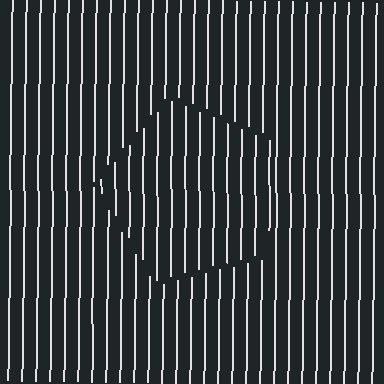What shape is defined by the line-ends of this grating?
An illusory pentagon. The interior of the shape contains the same grating, shifted by half a period — the contour is defined by the phase discontinuity where line-ends from the inner and outer gratings abut.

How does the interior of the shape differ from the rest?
The interior of the shape contains the same grating, shifted by half a period — the contour is defined by the phase discontinuity where line-ends from the inner and outer gratings abut.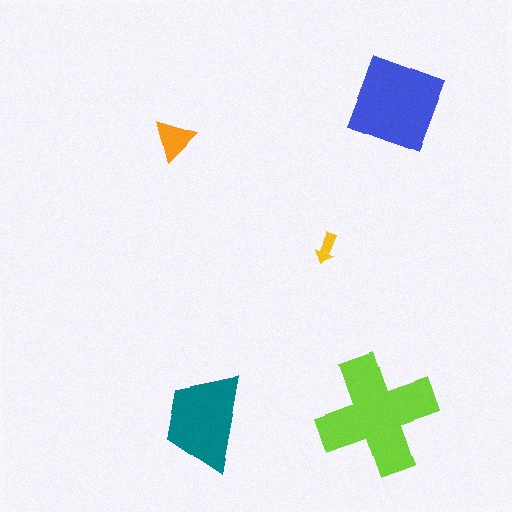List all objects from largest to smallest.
The lime cross, the blue square, the teal trapezoid, the orange triangle, the yellow arrow.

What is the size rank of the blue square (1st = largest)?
2nd.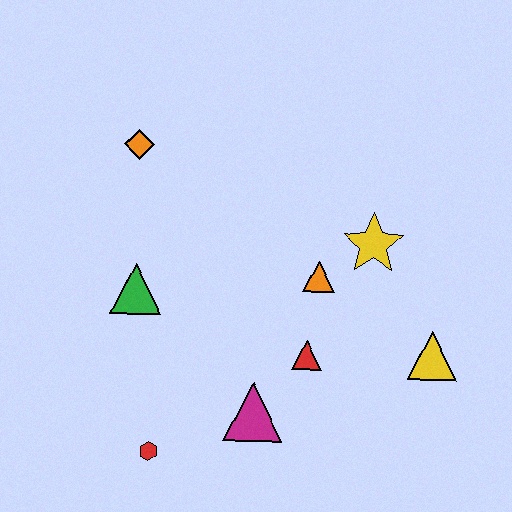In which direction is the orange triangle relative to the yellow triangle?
The orange triangle is to the left of the yellow triangle.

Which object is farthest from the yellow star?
The red hexagon is farthest from the yellow star.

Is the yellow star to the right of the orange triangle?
Yes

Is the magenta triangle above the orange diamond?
No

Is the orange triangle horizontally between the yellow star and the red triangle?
Yes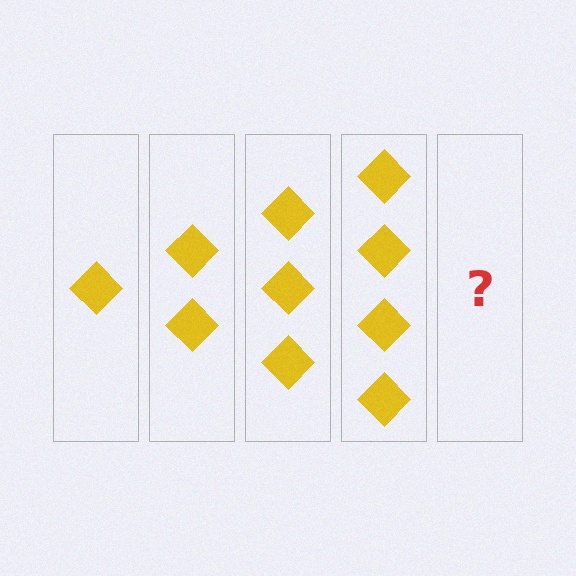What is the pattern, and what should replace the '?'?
The pattern is that each step adds one more diamond. The '?' should be 5 diamonds.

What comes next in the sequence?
The next element should be 5 diamonds.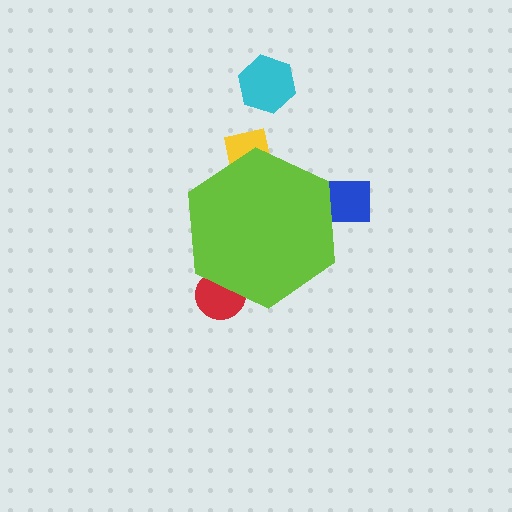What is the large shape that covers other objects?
A lime hexagon.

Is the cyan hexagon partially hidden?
No, the cyan hexagon is fully visible.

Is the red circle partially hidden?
Yes, the red circle is partially hidden behind the lime hexagon.